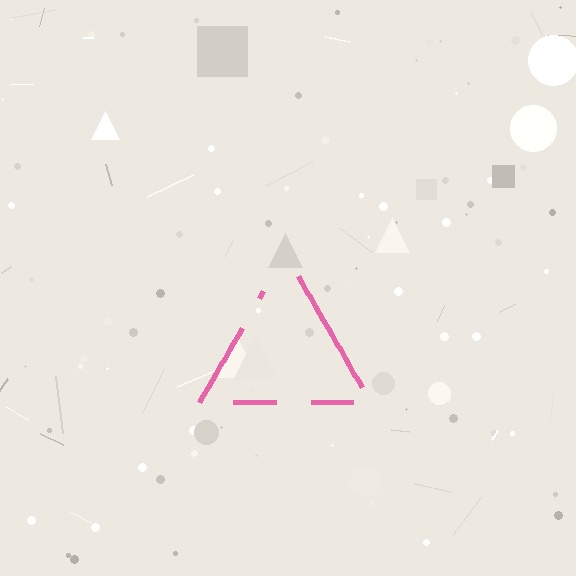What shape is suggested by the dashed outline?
The dashed outline suggests a triangle.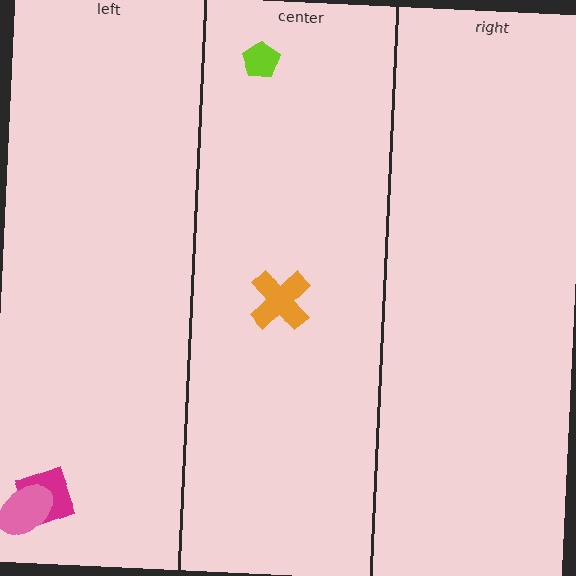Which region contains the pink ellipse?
The left region.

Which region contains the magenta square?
The left region.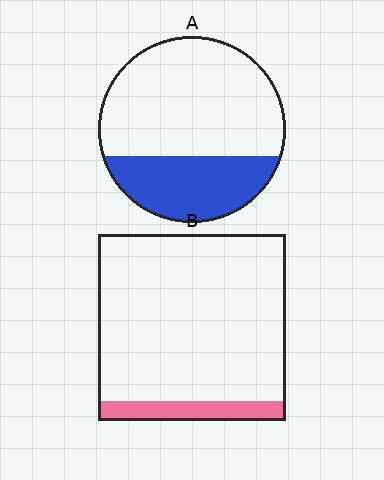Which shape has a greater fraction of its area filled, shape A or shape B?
Shape A.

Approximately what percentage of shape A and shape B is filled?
A is approximately 30% and B is approximately 10%.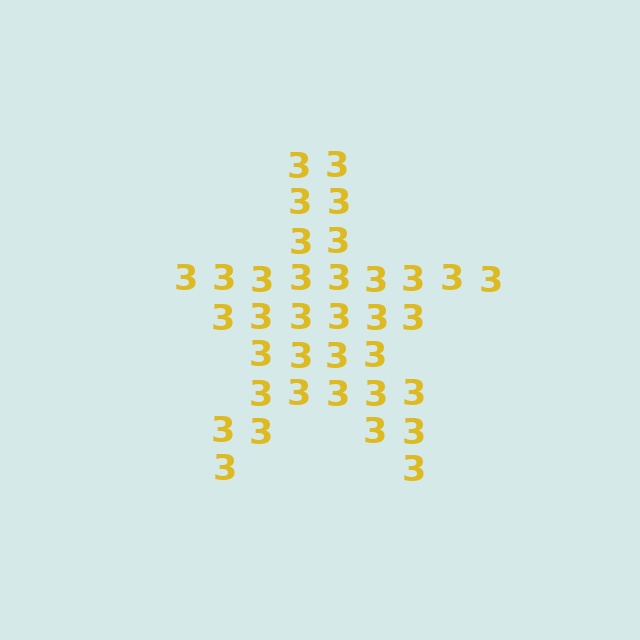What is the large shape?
The large shape is a star.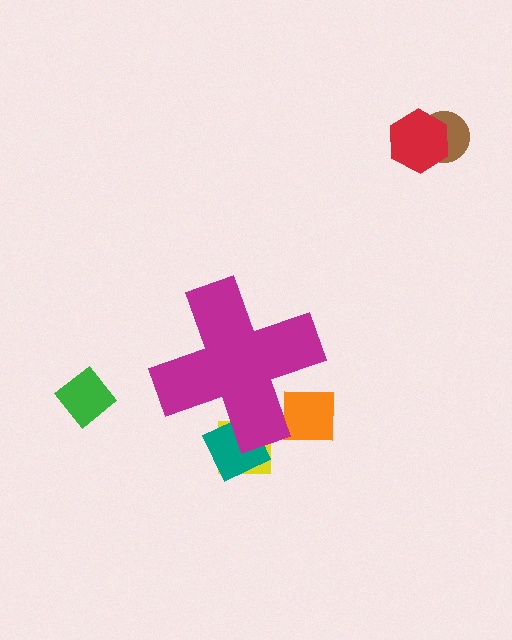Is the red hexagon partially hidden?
No, the red hexagon is fully visible.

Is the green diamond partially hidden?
No, the green diamond is fully visible.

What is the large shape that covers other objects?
A magenta cross.